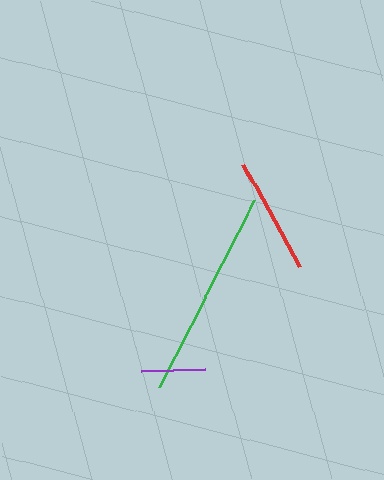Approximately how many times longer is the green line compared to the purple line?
The green line is approximately 3.3 times the length of the purple line.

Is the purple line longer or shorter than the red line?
The red line is longer than the purple line.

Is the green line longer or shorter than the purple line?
The green line is longer than the purple line.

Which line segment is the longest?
The green line is the longest at approximately 209 pixels.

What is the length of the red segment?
The red segment is approximately 118 pixels long.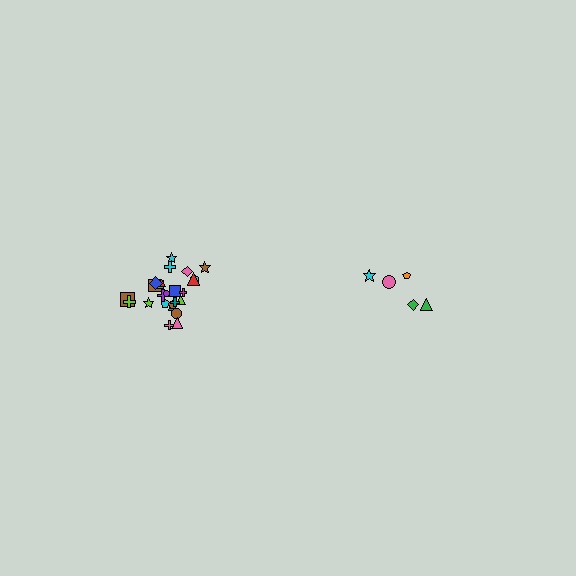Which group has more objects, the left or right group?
The left group.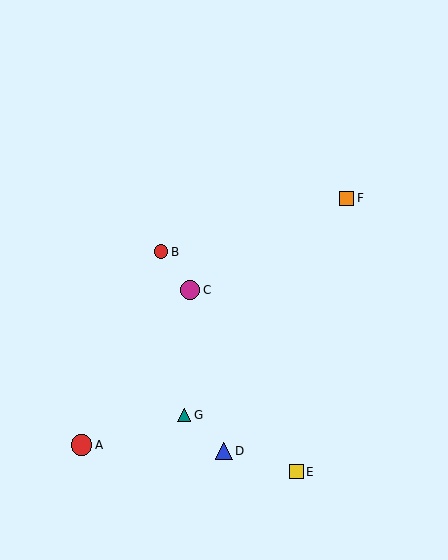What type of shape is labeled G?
Shape G is a teal triangle.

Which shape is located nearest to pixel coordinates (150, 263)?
The red circle (labeled B) at (161, 252) is nearest to that location.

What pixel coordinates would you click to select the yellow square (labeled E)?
Click at (296, 472) to select the yellow square E.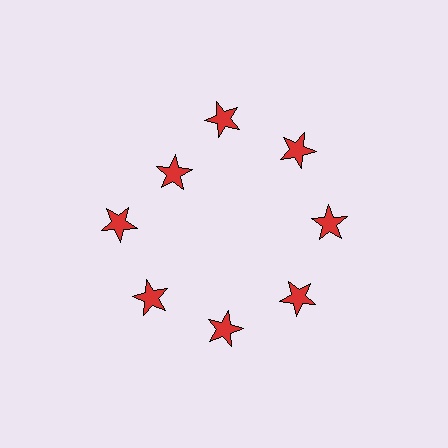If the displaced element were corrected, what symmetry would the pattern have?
It would have 8-fold rotational symmetry — the pattern would map onto itself every 45 degrees.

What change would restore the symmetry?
The symmetry would be restored by moving it outward, back onto the ring so that all 8 stars sit at equal angles and equal distance from the center.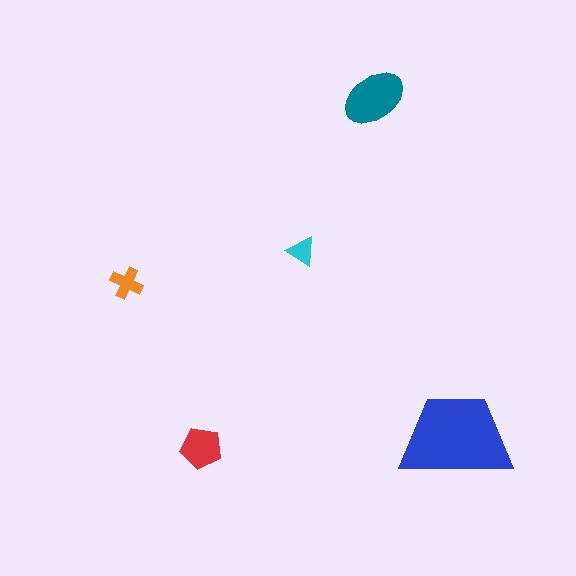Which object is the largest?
The blue trapezoid.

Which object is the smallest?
The cyan triangle.